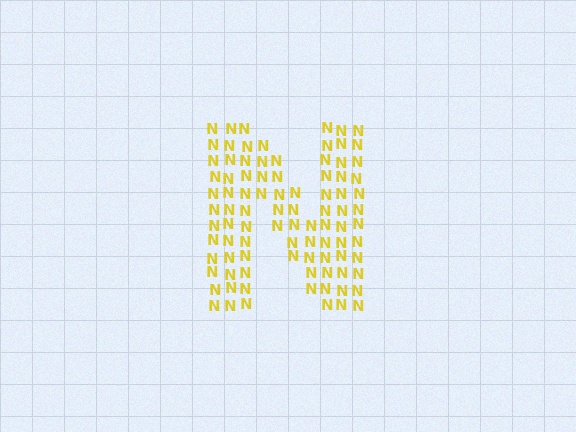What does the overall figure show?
The overall figure shows the letter N.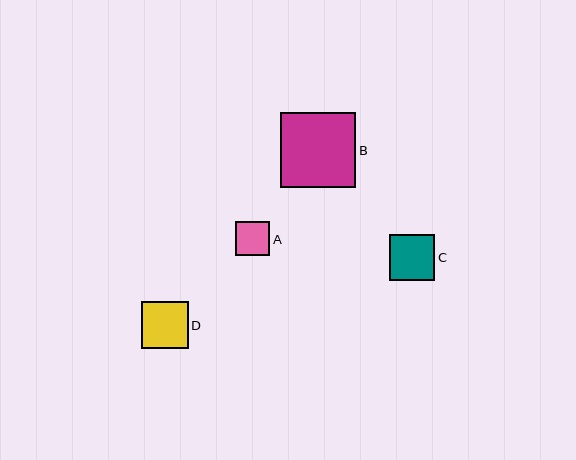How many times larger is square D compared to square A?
Square D is approximately 1.4 times the size of square A.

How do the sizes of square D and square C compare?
Square D and square C are approximately the same size.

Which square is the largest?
Square B is the largest with a size of approximately 75 pixels.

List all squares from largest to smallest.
From largest to smallest: B, D, C, A.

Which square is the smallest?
Square A is the smallest with a size of approximately 34 pixels.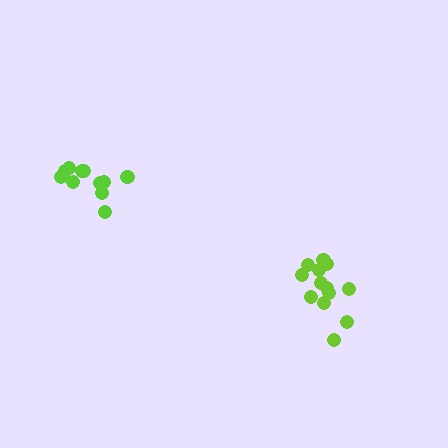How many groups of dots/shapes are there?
There are 2 groups.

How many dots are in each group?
Group 1: 13 dots, Group 2: 11 dots (24 total).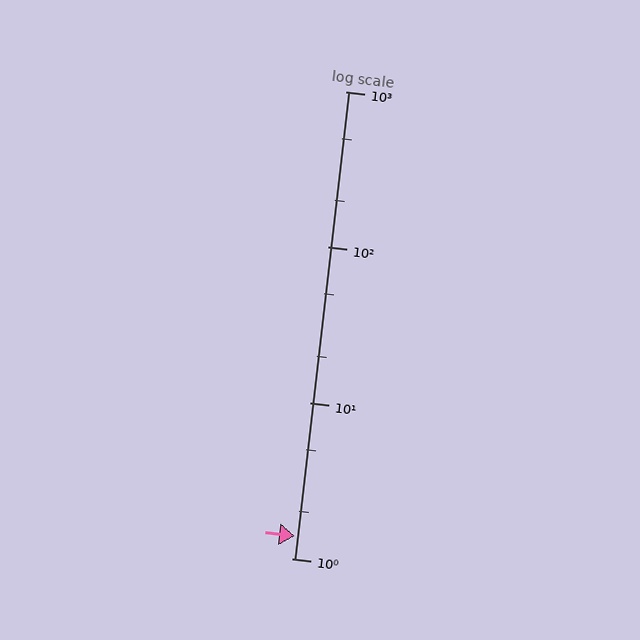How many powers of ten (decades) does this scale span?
The scale spans 3 decades, from 1 to 1000.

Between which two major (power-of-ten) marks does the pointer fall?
The pointer is between 1 and 10.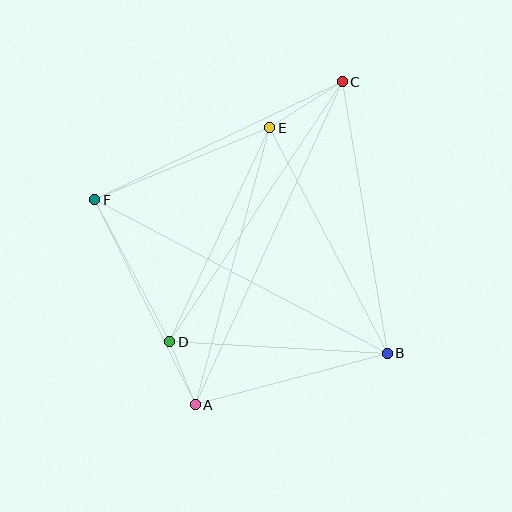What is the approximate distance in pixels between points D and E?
The distance between D and E is approximately 236 pixels.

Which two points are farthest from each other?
Points A and C are farthest from each other.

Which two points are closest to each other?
Points A and D are closest to each other.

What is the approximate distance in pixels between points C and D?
The distance between C and D is approximately 312 pixels.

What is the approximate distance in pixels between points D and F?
The distance between D and F is approximately 161 pixels.